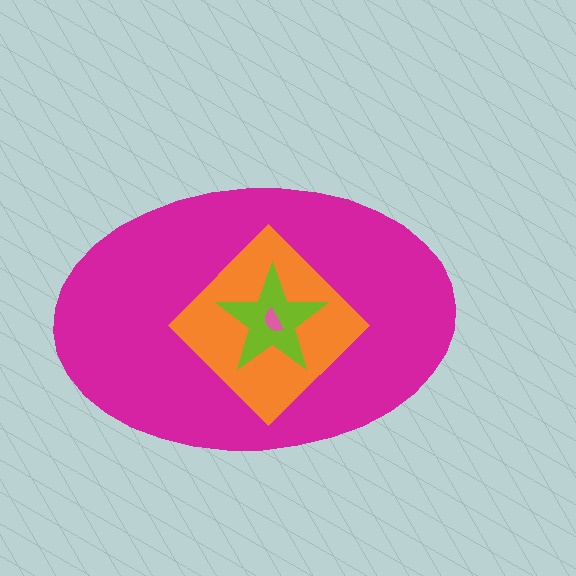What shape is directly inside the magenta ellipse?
The orange diamond.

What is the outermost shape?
The magenta ellipse.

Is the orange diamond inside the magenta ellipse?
Yes.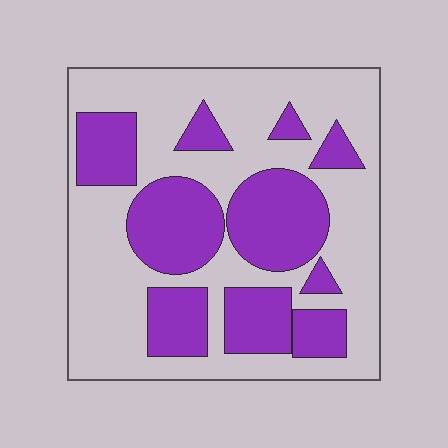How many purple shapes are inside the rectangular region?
10.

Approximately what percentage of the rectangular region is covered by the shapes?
Approximately 40%.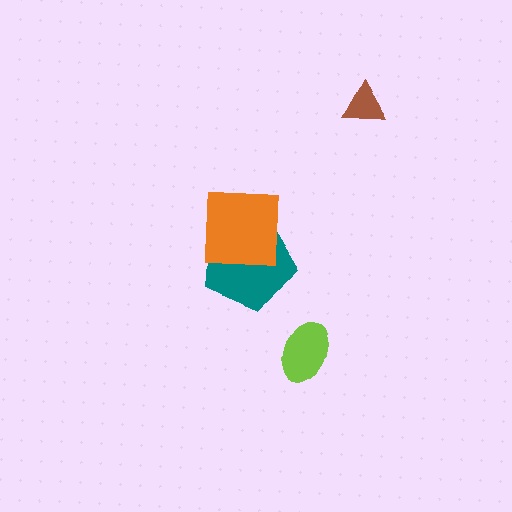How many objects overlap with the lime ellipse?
0 objects overlap with the lime ellipse.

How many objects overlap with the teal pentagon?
1 object overlaps with the teal pentagon.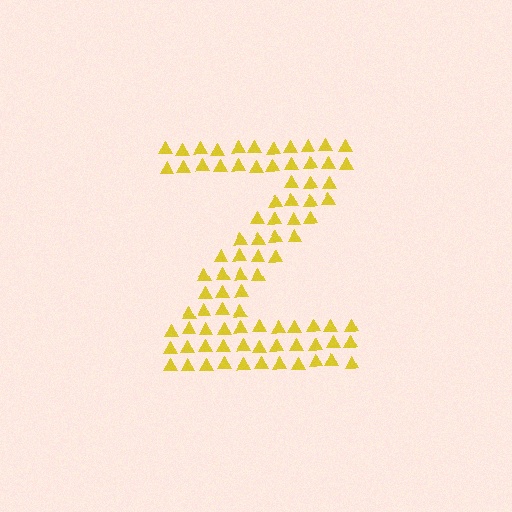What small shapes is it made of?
It is made of small triangles.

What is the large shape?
The large shape is the letter Z.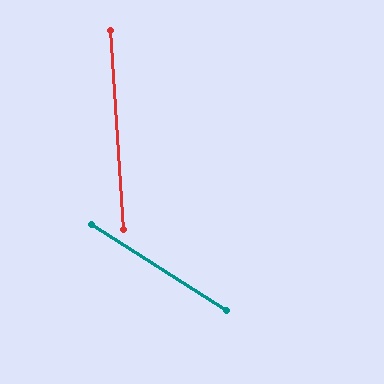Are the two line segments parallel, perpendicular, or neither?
Neither parallel nor perpendicular — they differ by about 54°.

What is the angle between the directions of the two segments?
Approximately 54 degrees.